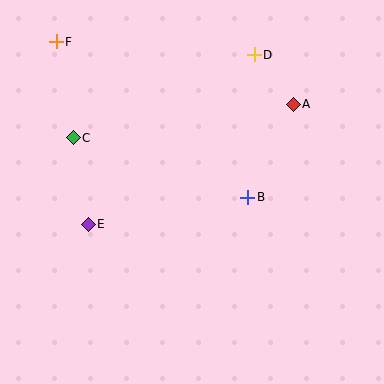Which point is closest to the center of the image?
Point B at (248, 197) is closest to the center.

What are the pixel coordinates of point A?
Point A is at (293, 104).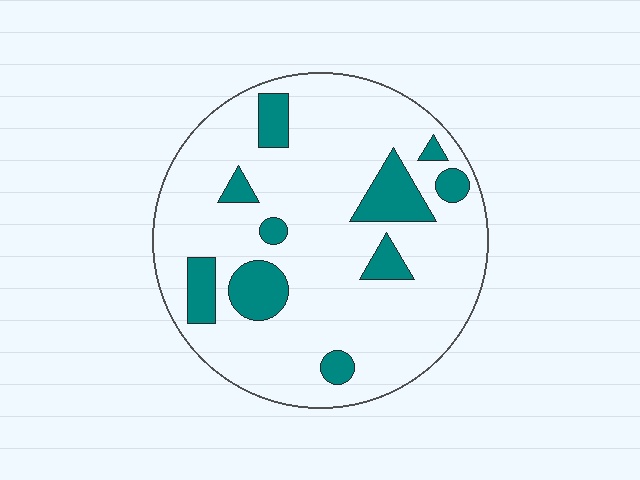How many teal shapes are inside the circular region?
10.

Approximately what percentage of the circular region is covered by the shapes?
Approximately 15%.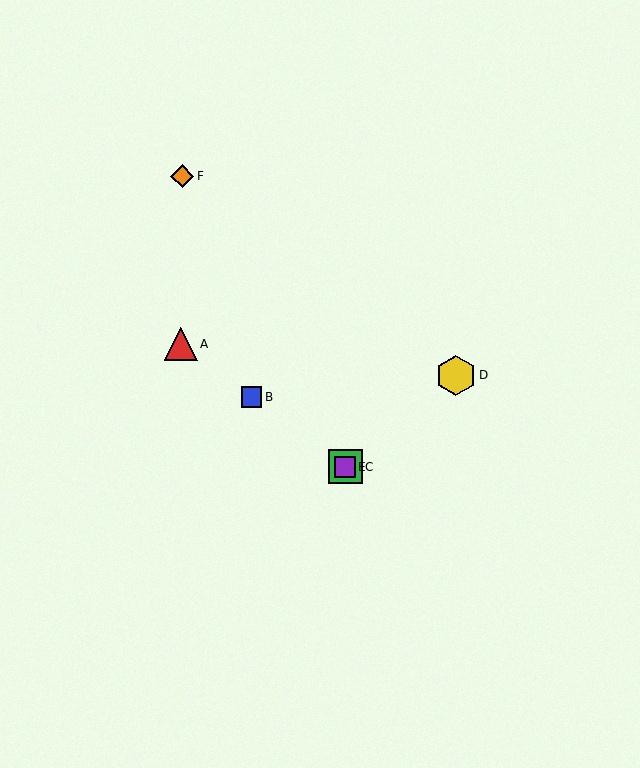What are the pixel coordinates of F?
Object F is at (182, 176).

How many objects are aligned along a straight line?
4 objects (A, B, C, E) are aligned along a straight line.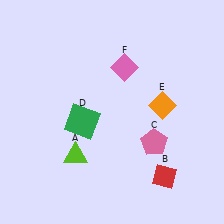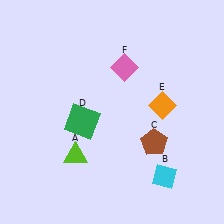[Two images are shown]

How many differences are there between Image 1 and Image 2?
There are 2 differences between the two images.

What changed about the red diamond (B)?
In Image 1, B is red. In Image 2, it changed to cyan.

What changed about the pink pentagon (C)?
In Image 1, C is pink. In Image 2, it changed to brown.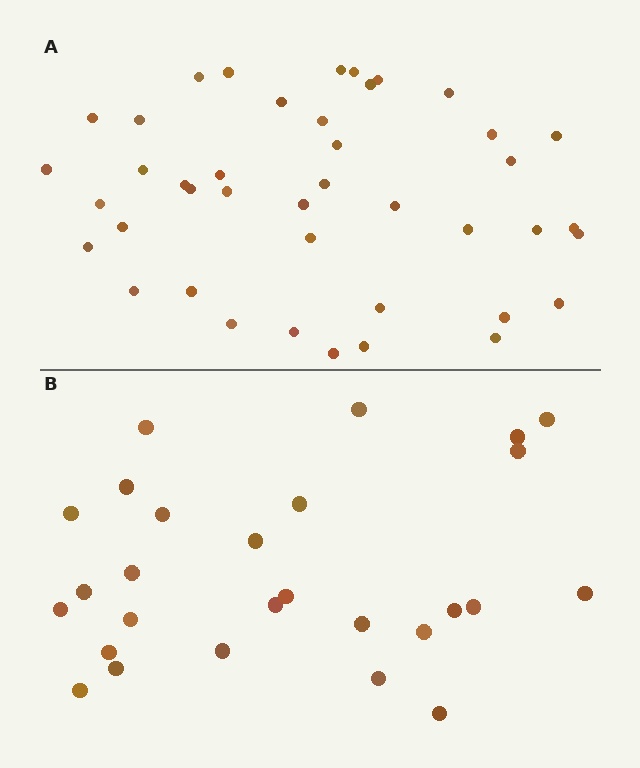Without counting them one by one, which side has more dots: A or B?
Region A (the top region) has more dots.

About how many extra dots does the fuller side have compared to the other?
Region A has approximately 15 more dots than region B.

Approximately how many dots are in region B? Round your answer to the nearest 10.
About 30 dots. (The exact count is 27, which rounds to 30.)